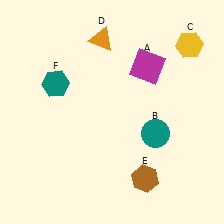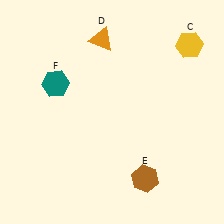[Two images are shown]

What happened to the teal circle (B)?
The teal circle (B) was removed in Image 2. It was in the bottom-right area of Image 1.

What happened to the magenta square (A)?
The magenta square (A) was removed in Image 2. It was in the top-right area of Image 1.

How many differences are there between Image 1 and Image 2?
There are 2 differences between the two images.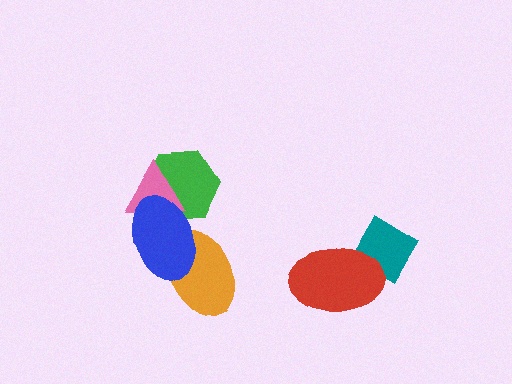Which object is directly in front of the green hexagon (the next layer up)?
The pink triangle is directly in front of the green hexagon.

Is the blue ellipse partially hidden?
No, no other shape covers it.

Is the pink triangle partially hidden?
Yes, it is partially covered by another shape.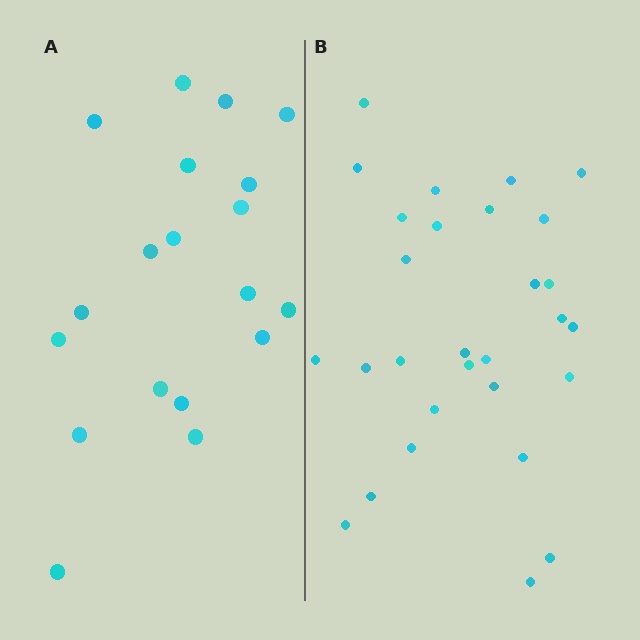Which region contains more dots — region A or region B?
Region B (the right region) has more dots.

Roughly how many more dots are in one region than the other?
Region B has roughly 10 or so more dots than region A.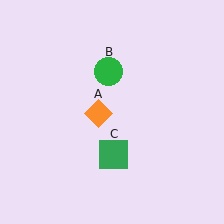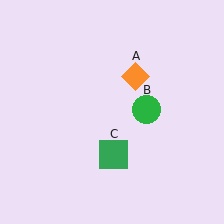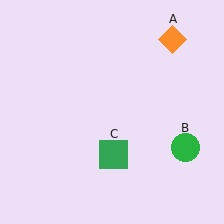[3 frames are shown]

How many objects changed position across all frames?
2 objects changed position: orange diamond (object A), green circle (object B).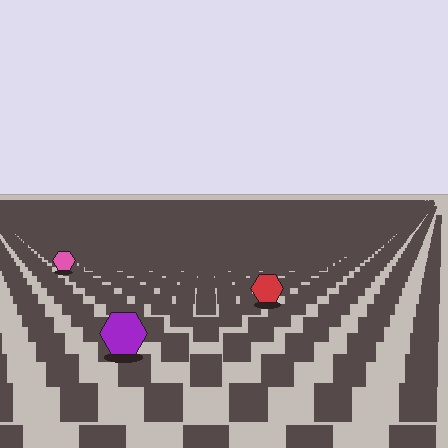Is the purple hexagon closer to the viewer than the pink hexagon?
Yes. The purple hexagon is closer — you can tell from the texture gradient: the ground texture is coarser near it.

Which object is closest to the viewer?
The purple hexagon is closest. The texture marks near it are larger and more spread out.